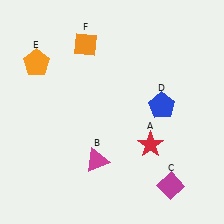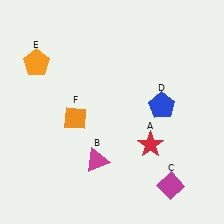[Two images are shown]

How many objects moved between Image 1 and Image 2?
1 object moved between the two images.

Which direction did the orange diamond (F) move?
The orange diamond (F) moved down.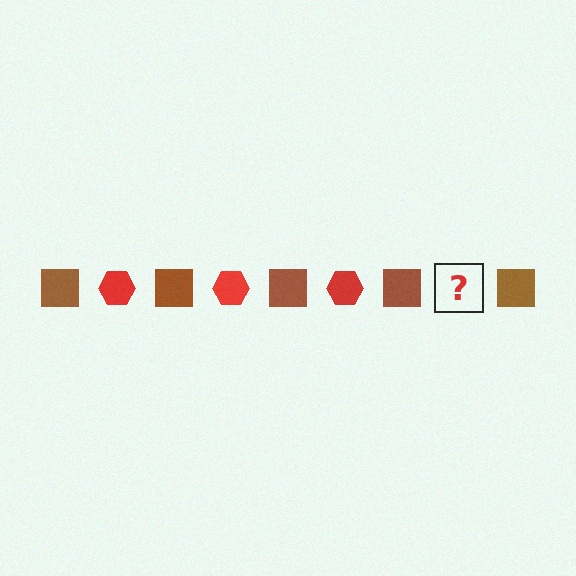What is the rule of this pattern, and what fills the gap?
The rule is that the pattern alternates between brown square and red hexagon. The gap should be filled with a red hexagon.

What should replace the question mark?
The question mark should be replaced with a red hexagon.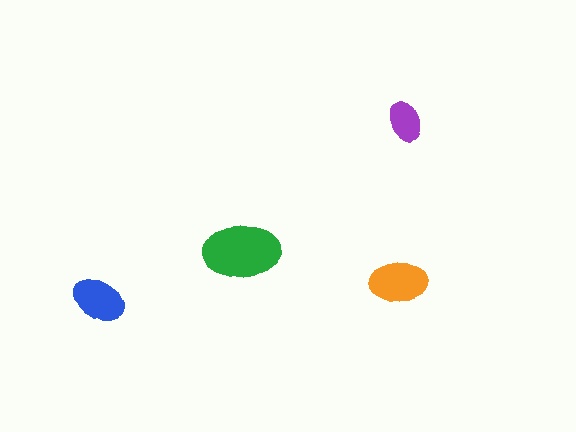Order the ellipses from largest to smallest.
the green one, the orange one, the blue one, the purple one.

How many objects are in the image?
There are 4 objects in the image.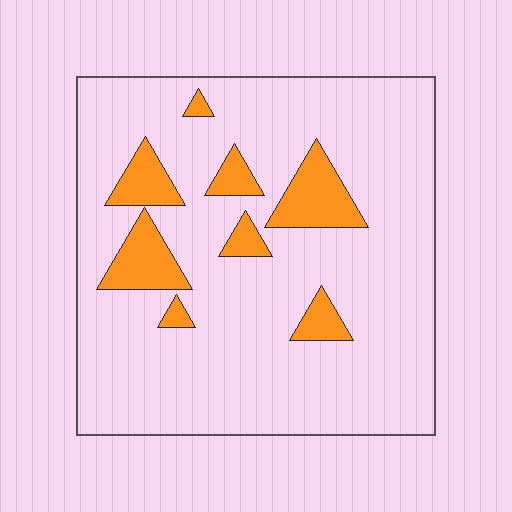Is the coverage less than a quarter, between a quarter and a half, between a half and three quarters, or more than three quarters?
Less than a quarter.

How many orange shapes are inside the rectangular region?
8.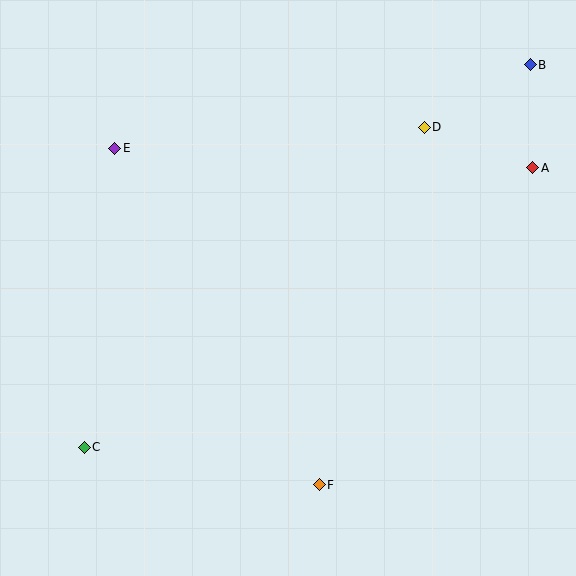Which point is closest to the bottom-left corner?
Point C is closest to the bottom-left corner.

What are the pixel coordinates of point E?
Point E is at (115, 148).